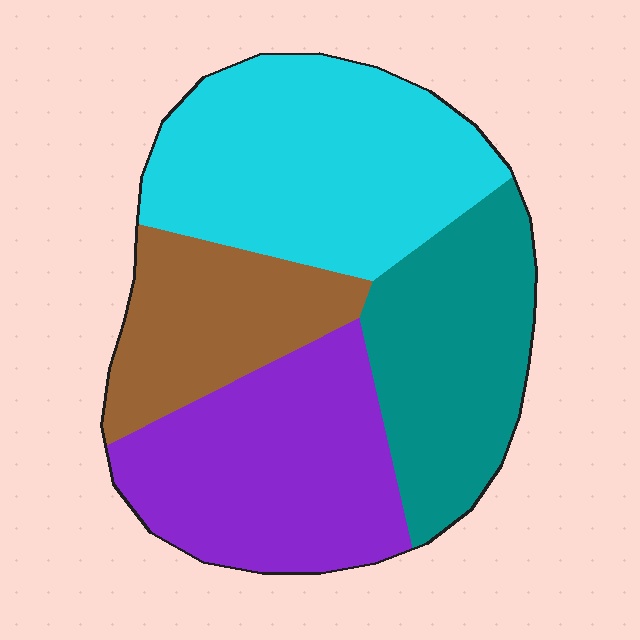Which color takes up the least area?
Brown, at roughly 15%.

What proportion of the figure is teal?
Teal covers 23% of the figure.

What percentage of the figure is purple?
Purple covers roughly 30% of the figure.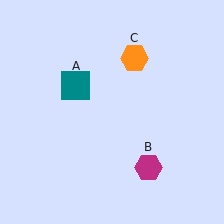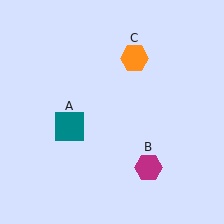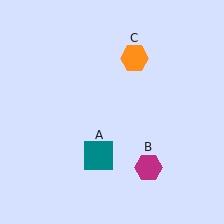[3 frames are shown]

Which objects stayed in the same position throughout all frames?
Magenta hexagon (object B) and orange hexagon (object C) remained stationary.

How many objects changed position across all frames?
1 object changed position: teal square (object A).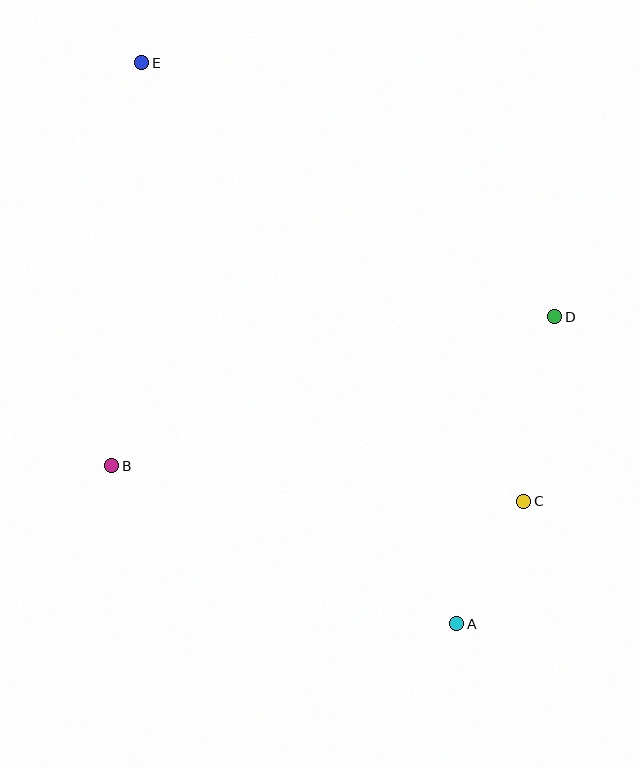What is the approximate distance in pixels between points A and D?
The distance between A and D is approximately 323 pixels.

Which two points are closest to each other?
Points A and C are closest to each other.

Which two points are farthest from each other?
Points A and E are farthest from each other.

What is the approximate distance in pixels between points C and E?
The distance between C and E is approximately 582 pixels.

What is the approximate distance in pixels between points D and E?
The distance between D and E is approximately 485 pixels.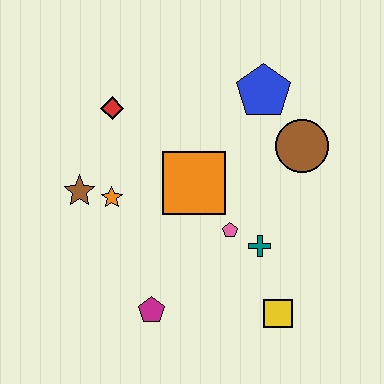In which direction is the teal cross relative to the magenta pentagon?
The teal cross is to the right of the magenta pentagon.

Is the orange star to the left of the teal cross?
Yes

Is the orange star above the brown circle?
No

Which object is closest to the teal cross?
The pink pentagon is closest to the teal cross.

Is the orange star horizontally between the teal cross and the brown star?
Yes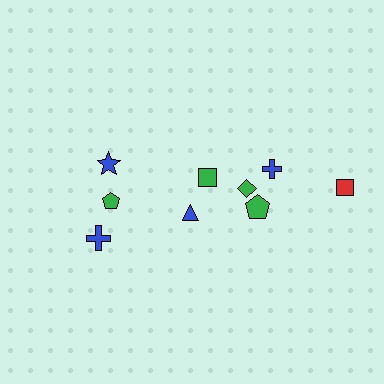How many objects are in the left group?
There are 3 objects.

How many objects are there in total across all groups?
There are 9 objects.